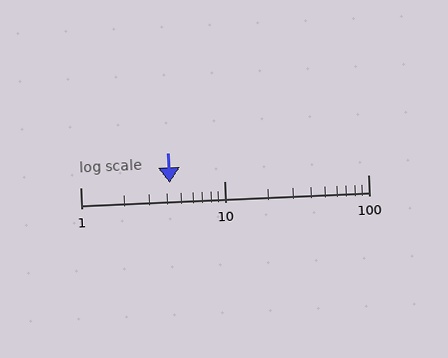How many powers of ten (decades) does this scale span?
The scale spans 2 decades, from 1 to 100.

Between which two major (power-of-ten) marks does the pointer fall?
The pointer is between 1 and 10.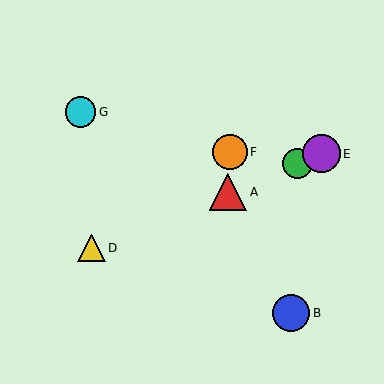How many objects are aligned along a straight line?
4 objects (A, C, D, E) are aligned along a straight line.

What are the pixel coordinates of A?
Object A is at (228, 192).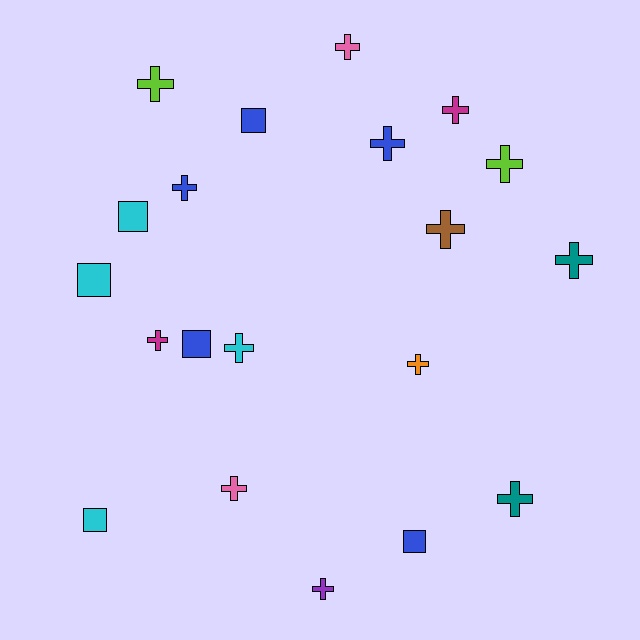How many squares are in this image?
There are 6 squares.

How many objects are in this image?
There are 20 objects.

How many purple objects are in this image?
There is 1 purple object.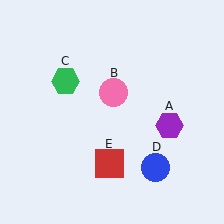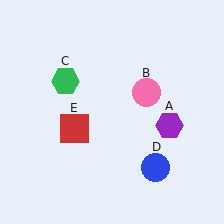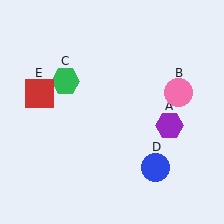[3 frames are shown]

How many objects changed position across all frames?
2 objects changed position: pink circle (object B), red square (object E).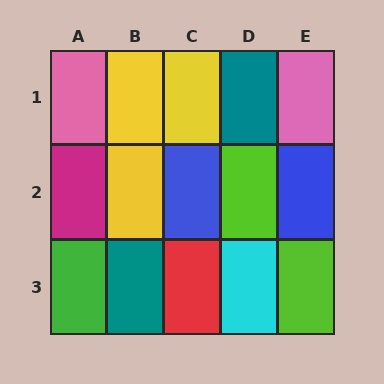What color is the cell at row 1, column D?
Teal.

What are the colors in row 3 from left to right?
Green, teal, red, cyan, lime.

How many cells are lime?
2 cells are lime.